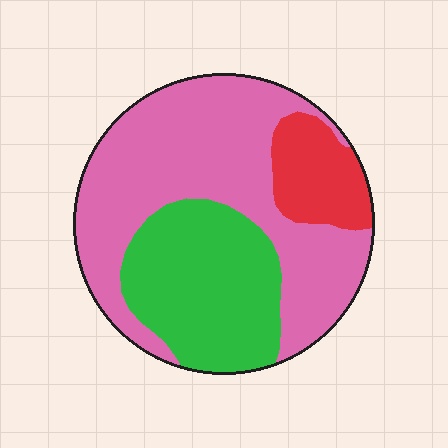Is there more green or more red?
Green.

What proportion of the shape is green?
Green takes up about one third (1/3) of the shape.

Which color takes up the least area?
Red, at roughly 15%.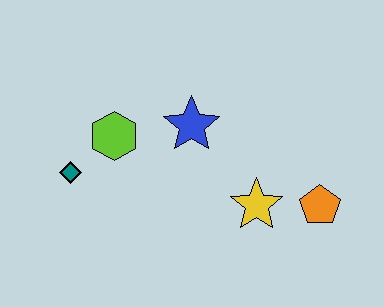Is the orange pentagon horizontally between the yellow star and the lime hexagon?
No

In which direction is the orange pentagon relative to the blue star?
The orange pentagon is to the right of the blue star.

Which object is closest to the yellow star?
The orange pentagon is closest to the yellow star.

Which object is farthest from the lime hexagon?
The orange pentagon is farthest from the lime hexagon.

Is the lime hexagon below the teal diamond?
No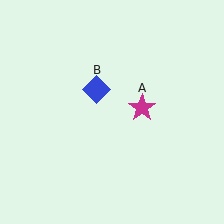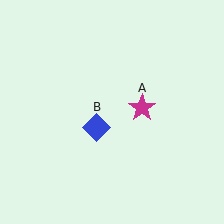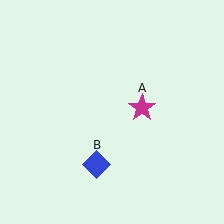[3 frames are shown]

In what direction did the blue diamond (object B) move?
The blue diamond (object B) moved down.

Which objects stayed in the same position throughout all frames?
Magenta star (object A) remained stationary.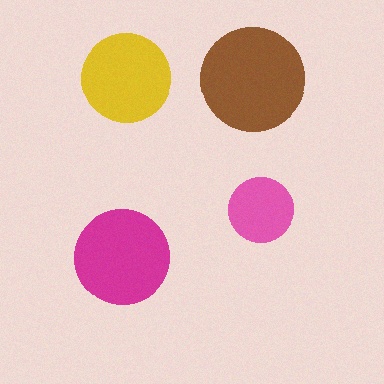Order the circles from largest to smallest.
the brown one, the magenta one, the yellow one, the pink one.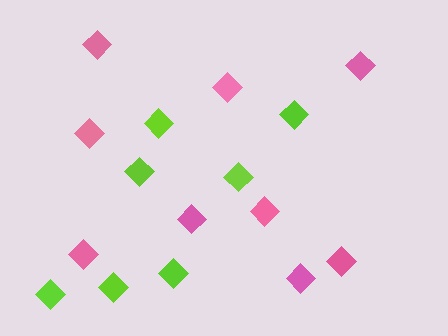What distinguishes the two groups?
There are 2 groups: one group of lime diamonds (7) and one group of pink diamonds (9).